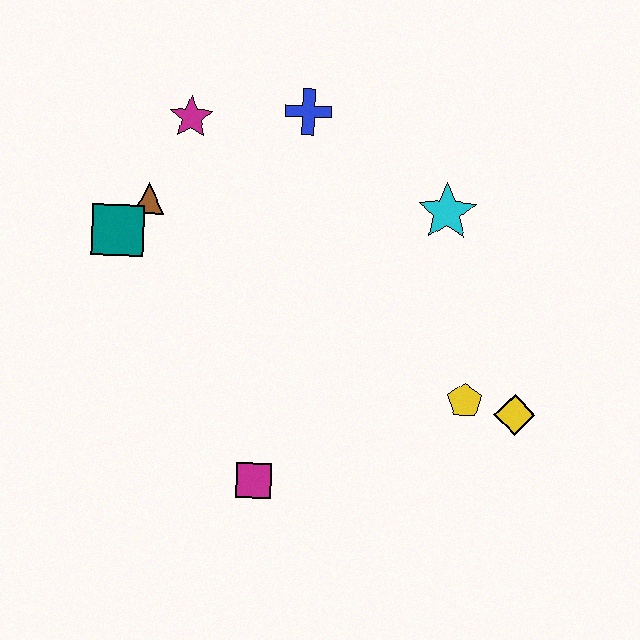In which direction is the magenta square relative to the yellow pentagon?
The magenta square is to the left of the yellow pentagon.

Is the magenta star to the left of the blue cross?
Yes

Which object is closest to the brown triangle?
The teal square is closest to the brown triangle.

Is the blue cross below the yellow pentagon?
No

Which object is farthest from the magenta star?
The yellow diamond is farthest from the magenta star.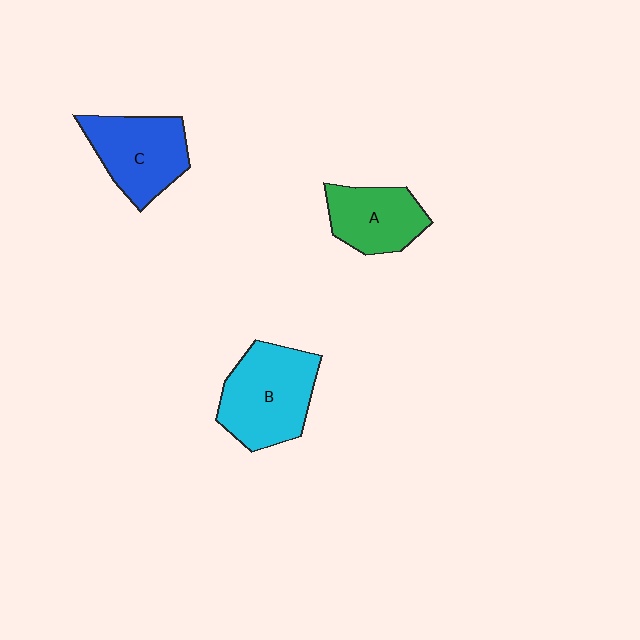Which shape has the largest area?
Shape B (cyan).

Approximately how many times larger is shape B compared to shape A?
Approximately 1.4 times.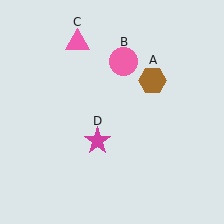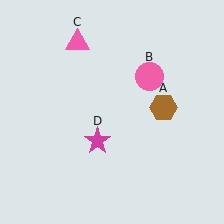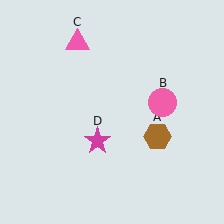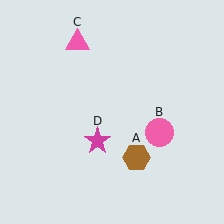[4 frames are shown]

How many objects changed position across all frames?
2 objects changed position: brown hexagon (object A), pink circle (object B).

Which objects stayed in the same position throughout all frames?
Pink triangle (object C) and magenta star (object D) remained stationary.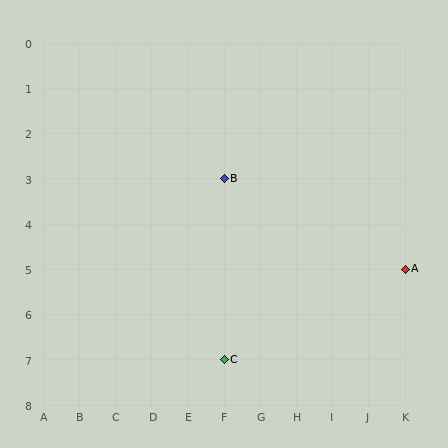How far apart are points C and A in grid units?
Points C and A are 5 columns and 2 rows apart (about 5.4 grid units diagonally).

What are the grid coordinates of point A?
Point A is at grid coordinates (K, 5).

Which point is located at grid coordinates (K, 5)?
Point A is at (K, 5).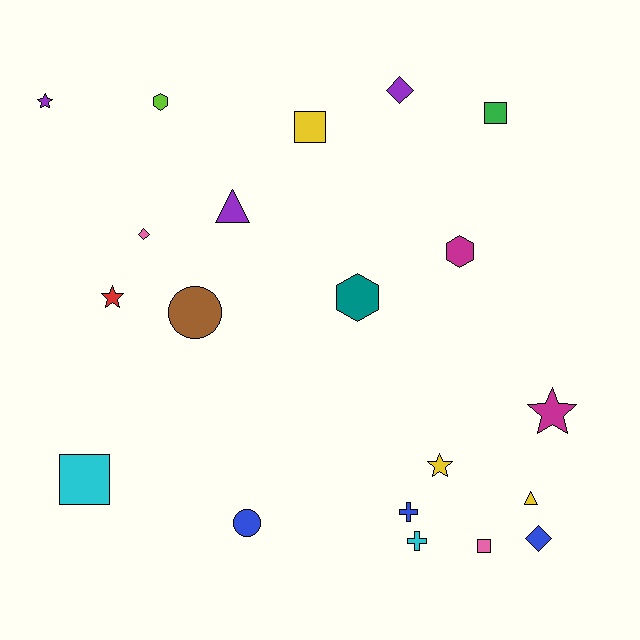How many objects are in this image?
There are 20 objects.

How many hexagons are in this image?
There are 3 hexagons.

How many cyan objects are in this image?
There are 2 cyan objects.